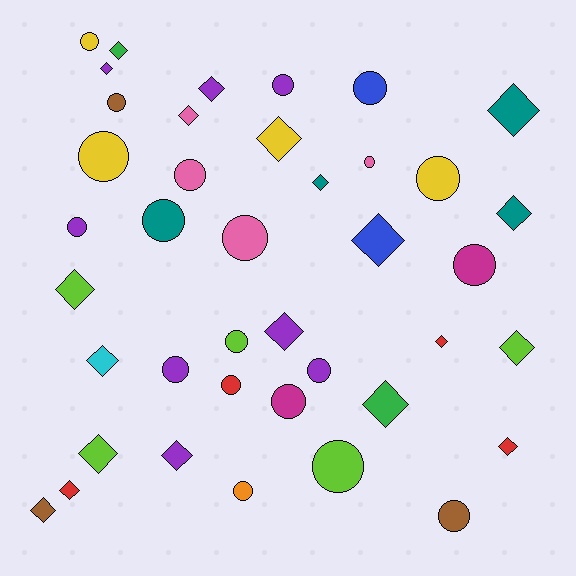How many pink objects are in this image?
There are 4 pink objects.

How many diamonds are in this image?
There are 20 diamonds.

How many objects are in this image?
There are 40 objects.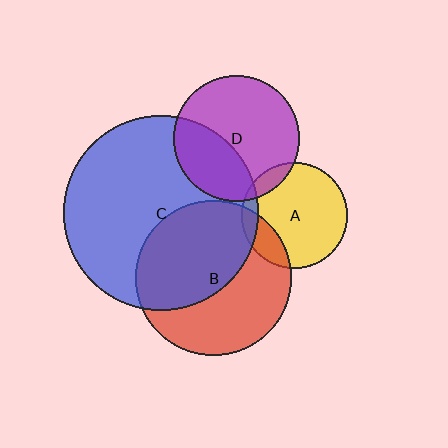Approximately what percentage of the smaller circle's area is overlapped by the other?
Approximately 15%.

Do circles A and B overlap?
Yes.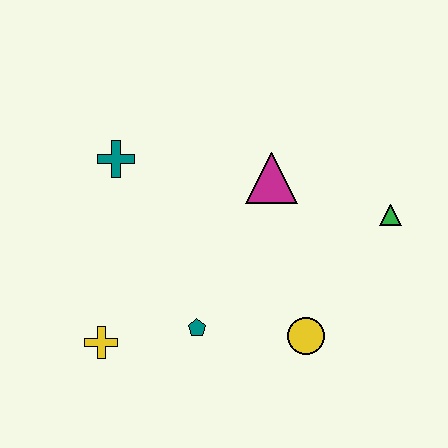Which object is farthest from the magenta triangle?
The yellow cross is farthest from the magenta triangle.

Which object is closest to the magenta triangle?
The green triangle is closest to the magenta triangle.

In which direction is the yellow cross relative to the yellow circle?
The yellow cross is to the left of the yellow circle.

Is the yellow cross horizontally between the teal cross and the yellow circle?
No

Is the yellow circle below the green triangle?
Yes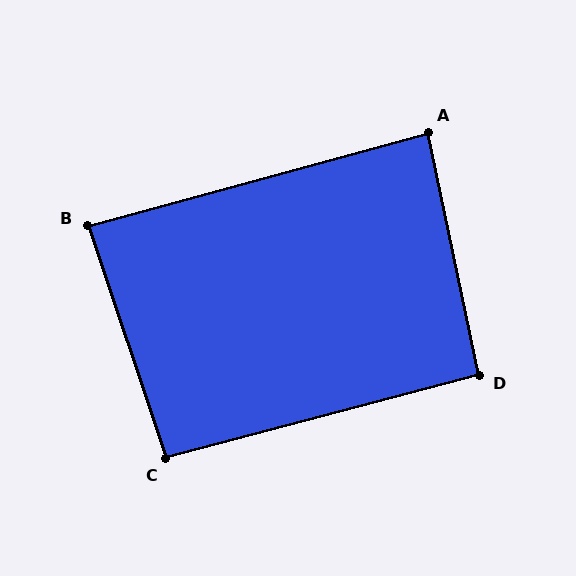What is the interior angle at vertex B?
Approximately 87 degrees (approximately right).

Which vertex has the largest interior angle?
C, at approximately 94 degrees.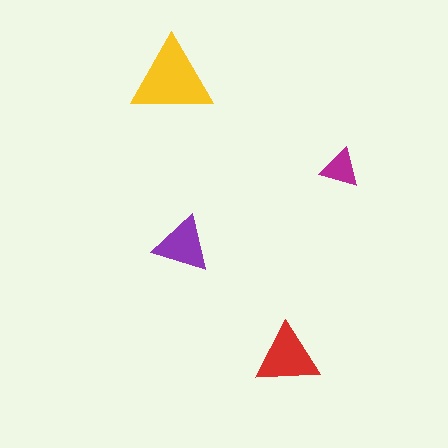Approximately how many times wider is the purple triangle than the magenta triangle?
About 1.5 times wider.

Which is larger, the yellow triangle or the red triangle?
The yellow one.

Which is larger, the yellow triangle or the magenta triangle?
The yellow one.